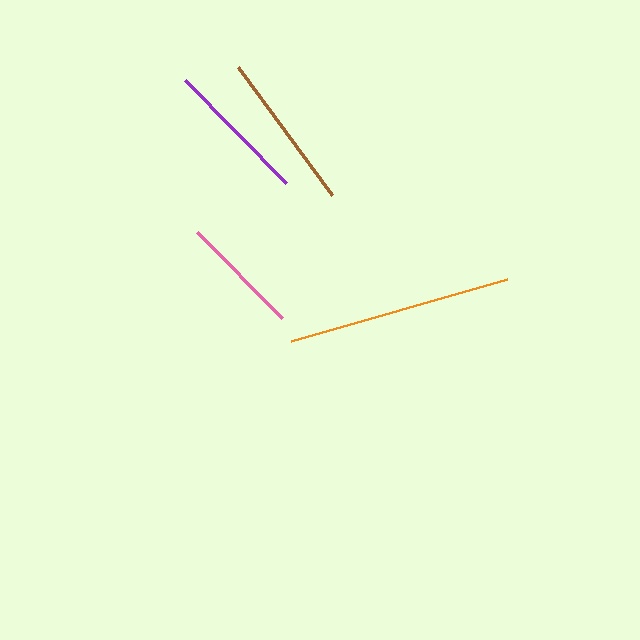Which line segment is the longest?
The orange line is the longest at approximately 225 pixels.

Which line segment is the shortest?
The pink line is the shortest at approximately 120 pixels.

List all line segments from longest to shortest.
From longest to shortest: orange, brown, purple, pink.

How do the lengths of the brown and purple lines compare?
The brown and purple lines are approximately the same length.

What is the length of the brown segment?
The brown segment is approximately 159 pixels long.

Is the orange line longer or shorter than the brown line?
The orange line is longer than the brown line.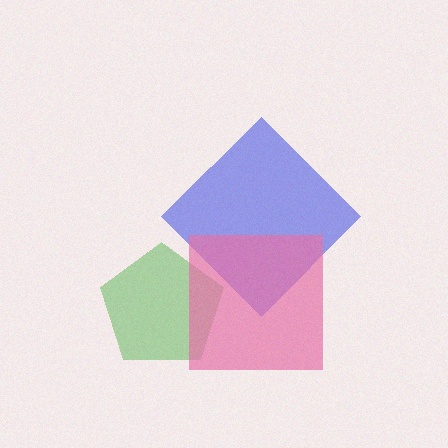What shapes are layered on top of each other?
The layered shapes are: a green pentagon, a blue diamond, a pink square.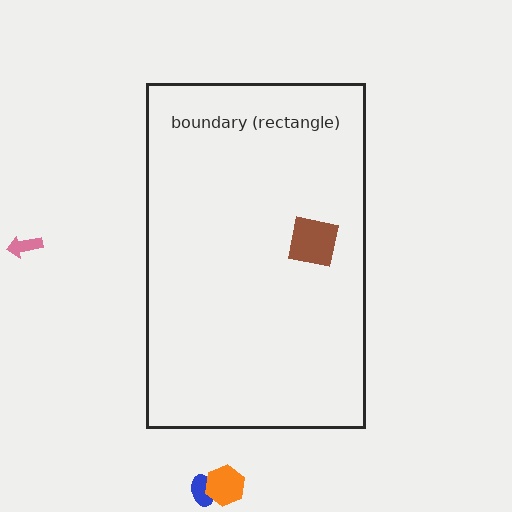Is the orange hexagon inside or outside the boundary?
Outside.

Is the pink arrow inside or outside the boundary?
Outside.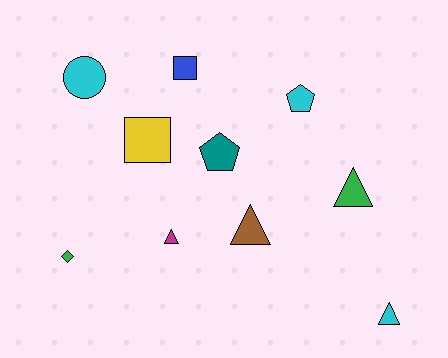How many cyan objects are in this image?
There are 3 cyan objects.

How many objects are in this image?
There are 10 objects.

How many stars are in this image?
There are no stars.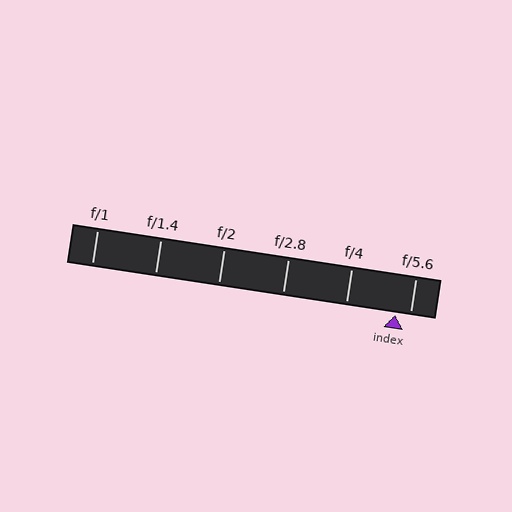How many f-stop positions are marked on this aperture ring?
There are 6 f-stop positions marked.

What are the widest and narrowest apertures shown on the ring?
The widest aperture shown is f/1 and the narrowest is f/5.6.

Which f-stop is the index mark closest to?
The index mark is closest to f/5.6.